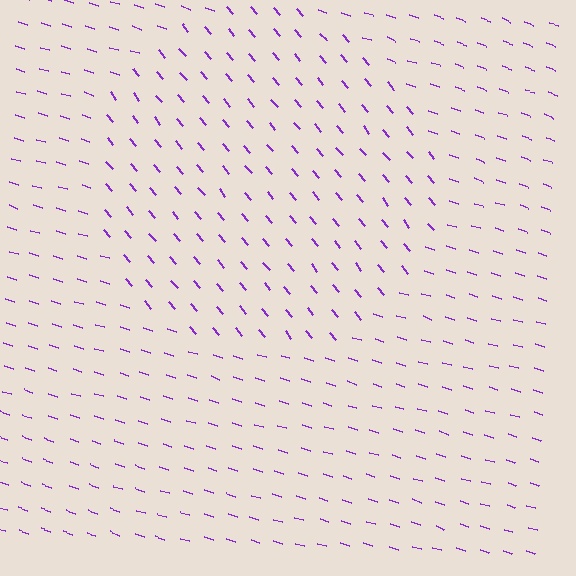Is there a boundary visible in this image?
Yes, there is a texture boundary formed by a change in line orientation.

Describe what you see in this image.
The image is filled with small purple line segments. A circle region in the image has lines oriented differently from the surrounding lines, creating a visible texture boundary.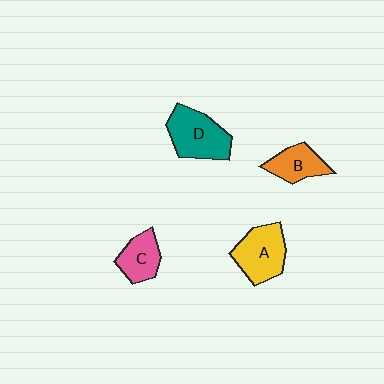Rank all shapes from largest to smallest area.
From largest to smallest: D (teal), A (yellow), B (orange), C (pink).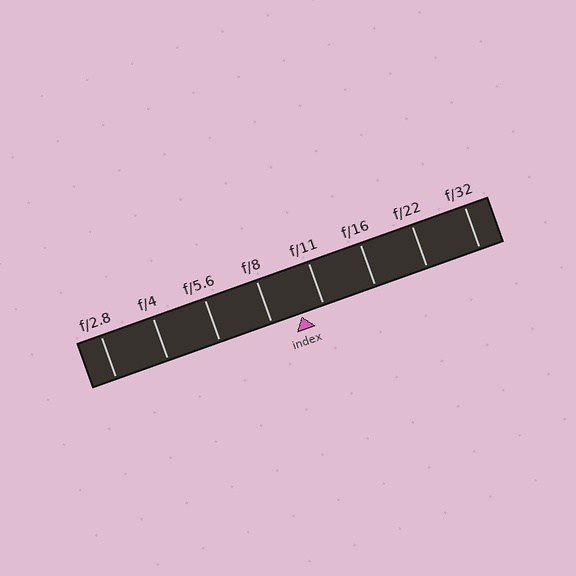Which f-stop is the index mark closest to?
The index mark is closest to f/11.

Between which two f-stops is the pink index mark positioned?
The index mark is between f/8 and f/11.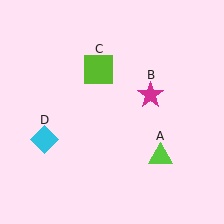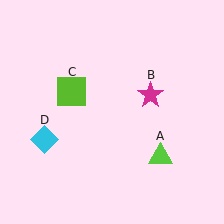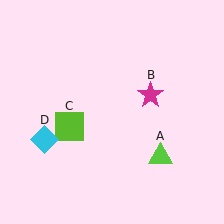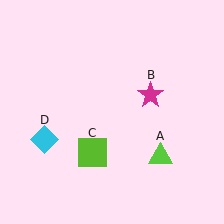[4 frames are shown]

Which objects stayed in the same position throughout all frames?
Lime triangle (object A) and magenta star (object B) and cyan diamond (object D) remained stationary.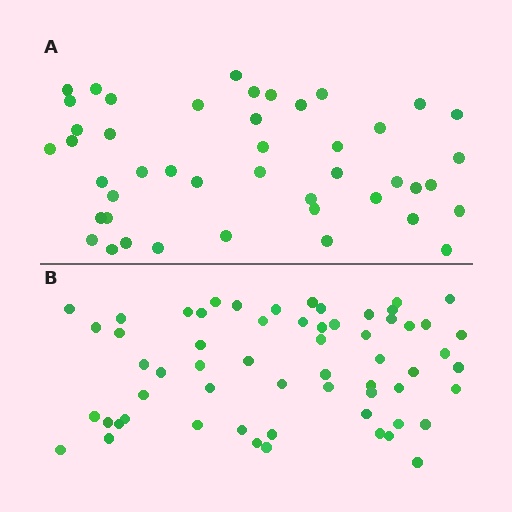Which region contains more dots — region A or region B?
Region B (the bottom region) has more dots.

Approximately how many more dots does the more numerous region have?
Region B has approximately 15 more dots than region A.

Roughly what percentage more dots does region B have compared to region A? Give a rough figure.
About 35% more.